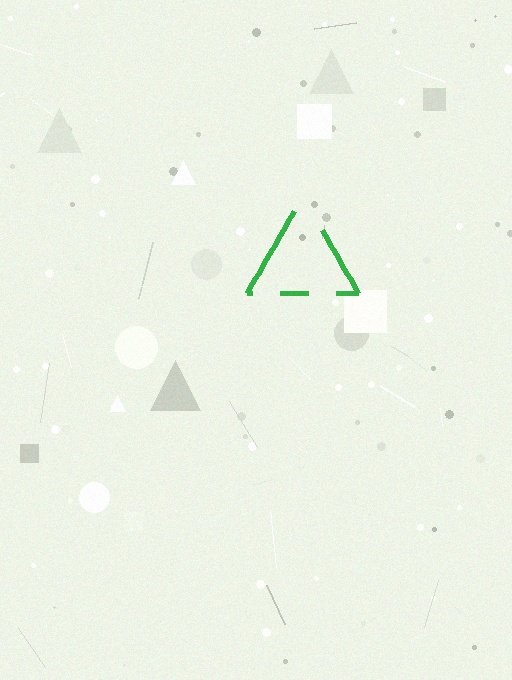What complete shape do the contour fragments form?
The contour fragments form a triangle.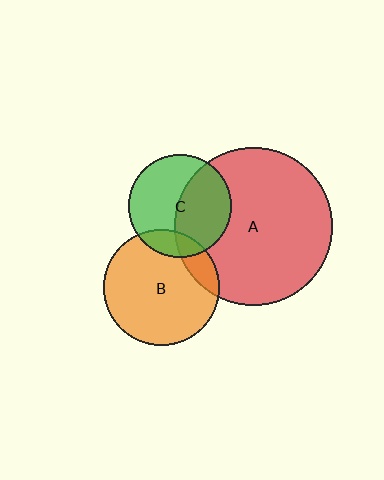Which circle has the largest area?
Circle A (red).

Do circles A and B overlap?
Yes.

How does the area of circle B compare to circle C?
Approximately 1.3 times.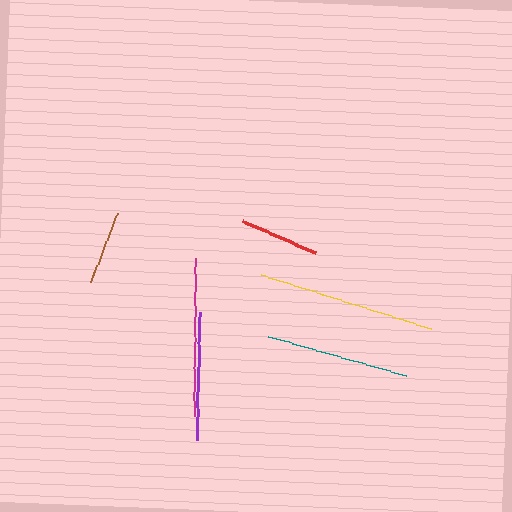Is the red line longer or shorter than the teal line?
The teal line is longer than the red line.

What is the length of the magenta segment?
The magenta segment is approximately 159 pixels long.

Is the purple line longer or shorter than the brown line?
The purple line is longer than the brown line.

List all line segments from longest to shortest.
From longest to shortest: yellow, magenta, teal, purple, red, brown.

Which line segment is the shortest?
The brown line is the shortest at approximately 74 pixels.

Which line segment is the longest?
The yellow line is the longest at approximately 178 pixels.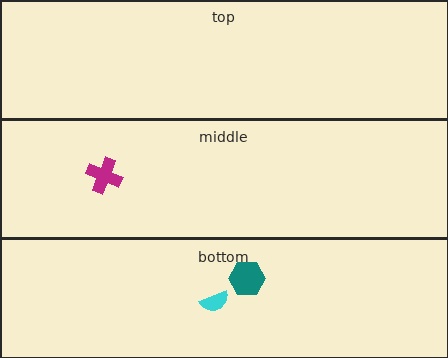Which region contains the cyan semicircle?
The bottom region.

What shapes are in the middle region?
The magenta cross.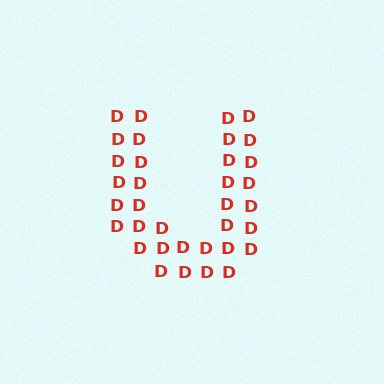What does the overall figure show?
The overall figure shows the letter U.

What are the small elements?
The small elements are letter D's.